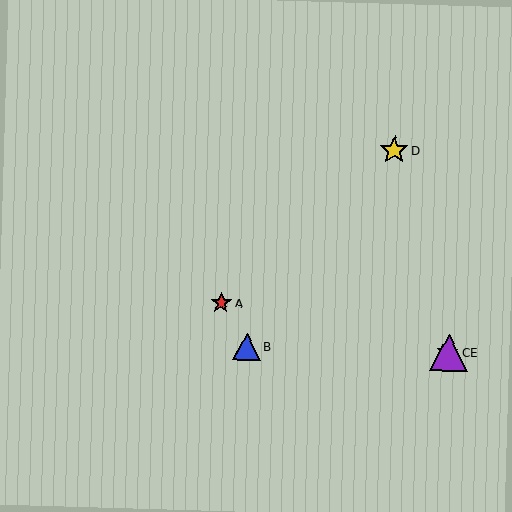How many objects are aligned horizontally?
3 objects (B, C, E) are aligned horizontally.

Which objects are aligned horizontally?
Objects B, C, E are aligned horizontally.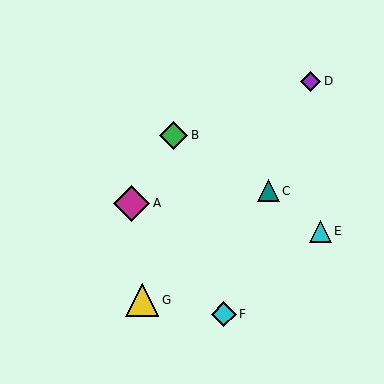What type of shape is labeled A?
Shape A is a magenta diamond.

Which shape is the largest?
The magenta diamond (labeled A) is the largest.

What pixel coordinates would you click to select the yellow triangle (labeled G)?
Click at (142, 300) to select the yellow triangle G.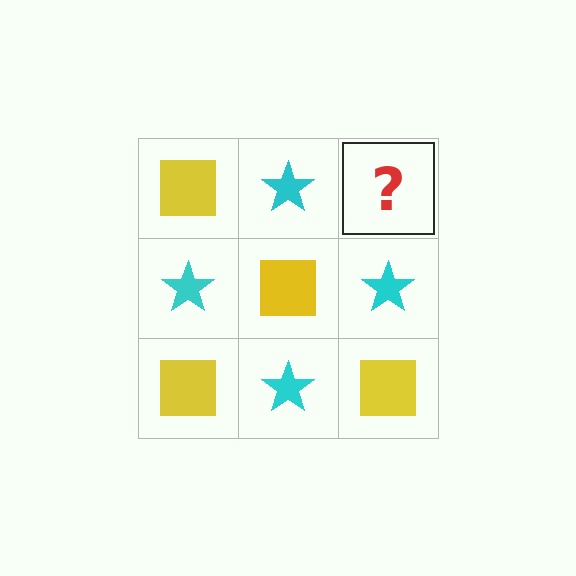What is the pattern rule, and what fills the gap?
The rule is that it alternates yellow square and cyan star in a checkerboard pattern. The gap should be filled with a yellow square.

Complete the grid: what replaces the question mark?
The question mark should be replaced with a yellow square.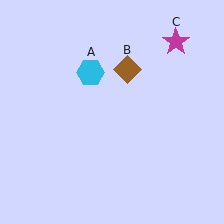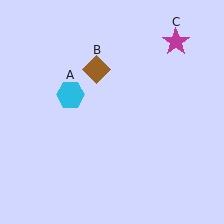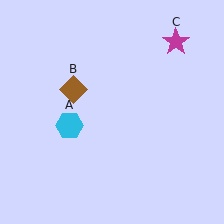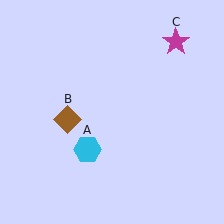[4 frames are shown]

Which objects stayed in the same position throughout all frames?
Magenta star (object C) remained stationary.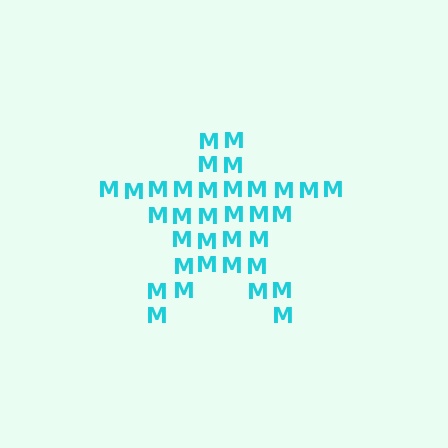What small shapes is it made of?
It is made of small letter M's.